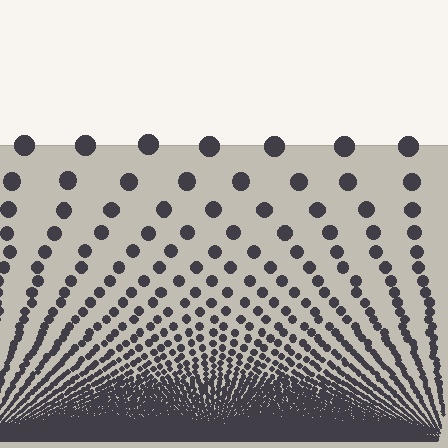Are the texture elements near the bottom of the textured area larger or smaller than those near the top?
Smaller. The gradient is inverted — elements near the bottom are smaller and denser.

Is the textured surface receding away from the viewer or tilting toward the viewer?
The surface appears to tilt toward the viewer. Texture elements get larger and sparser toward the top.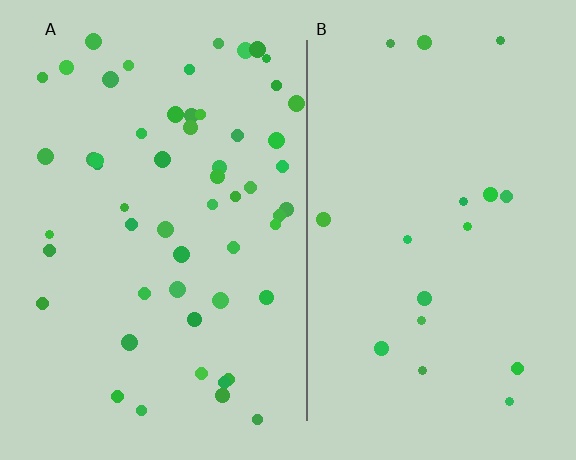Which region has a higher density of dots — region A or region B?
A (the left).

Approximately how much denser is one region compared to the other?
Approximately 3.1× — region A over region B.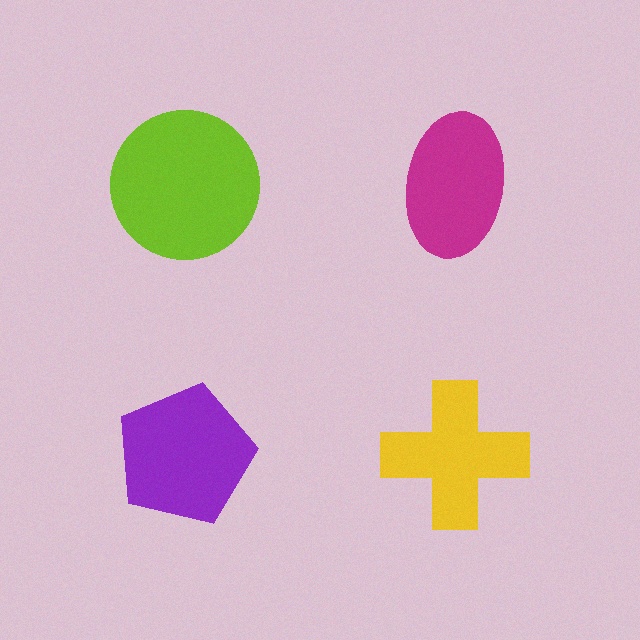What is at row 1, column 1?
A lime circle.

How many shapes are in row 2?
2 shapes.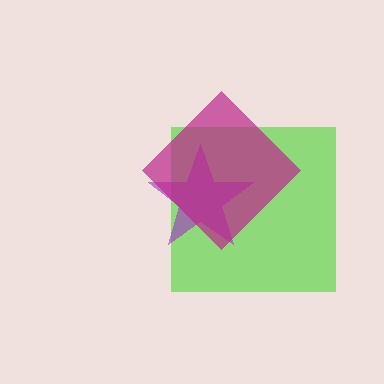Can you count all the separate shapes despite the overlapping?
Yes, there are 3 separate shapes.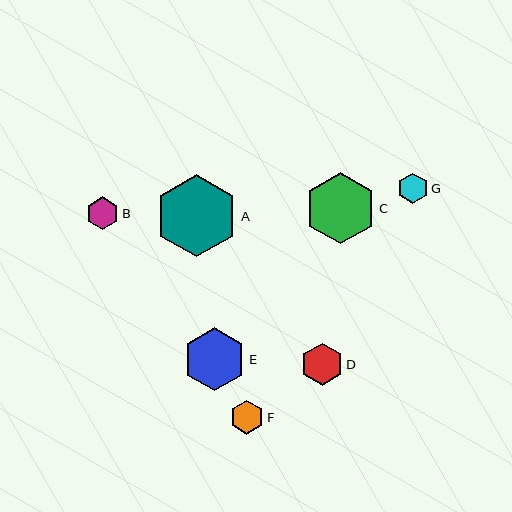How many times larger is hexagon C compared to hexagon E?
Hexagon C is approximately 1.1 times the size of hexagon E.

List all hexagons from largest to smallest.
From largest to smallest: A, C, E, D, F, B, G.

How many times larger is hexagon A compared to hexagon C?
Hexagon A is approximately 1.1 times the size of hexagon C.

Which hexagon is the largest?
Hexagon A is the largest with a size of approximately 82 pixels.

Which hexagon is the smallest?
Hexagon G is the smallest with a size of approximately 30 pixels.